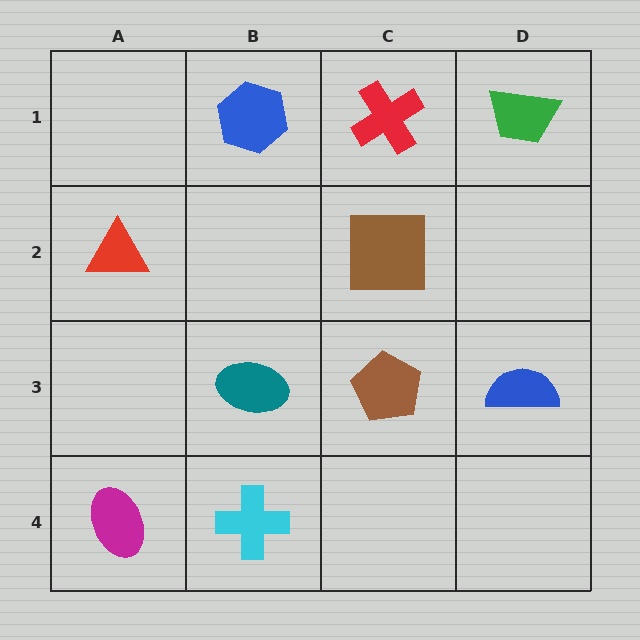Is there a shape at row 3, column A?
No, that cell is empty.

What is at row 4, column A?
A magenta ellipse.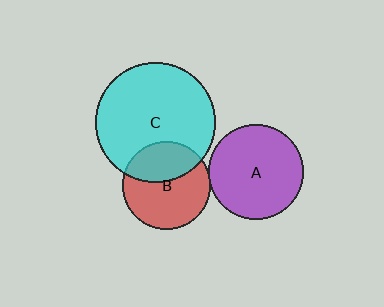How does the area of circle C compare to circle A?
Approximately 1.6 times.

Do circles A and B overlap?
Yes.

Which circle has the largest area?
Circle C (cyan).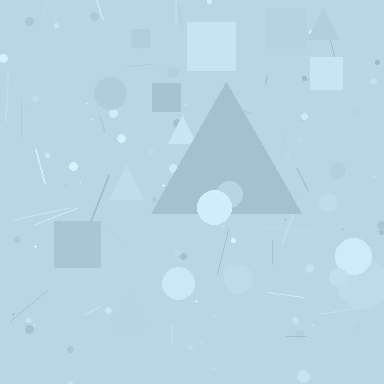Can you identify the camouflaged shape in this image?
The camouflaged shape is a triangle.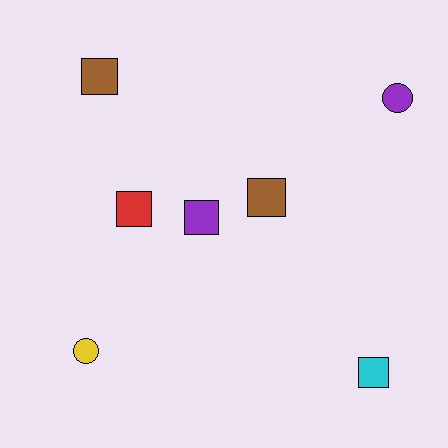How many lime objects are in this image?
There are no lime objects.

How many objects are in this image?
There are 7 objects.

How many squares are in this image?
There are 5 squares.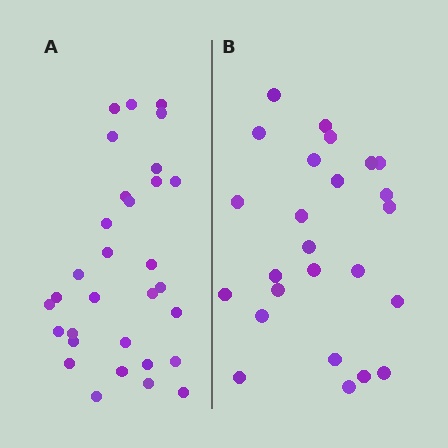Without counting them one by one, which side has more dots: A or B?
Region A (the left region) has more dots.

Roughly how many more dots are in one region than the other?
Region A has about 6 more dots than region B.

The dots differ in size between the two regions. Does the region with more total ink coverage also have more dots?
No. Region B has more total ink coverage because its dots are larger, but region A actually contains more individual dots. Total area can be misleading — the number of items is what matters here.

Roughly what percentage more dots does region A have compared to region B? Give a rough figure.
About 25% more.